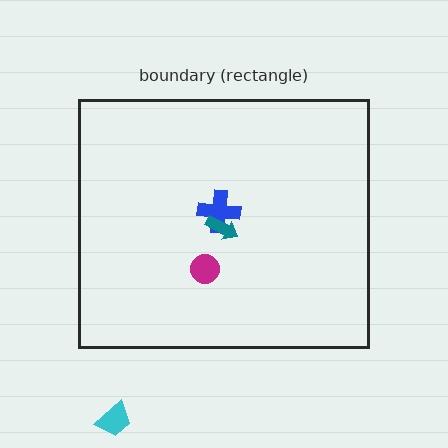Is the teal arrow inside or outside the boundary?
Inside.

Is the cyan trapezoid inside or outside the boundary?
Outside.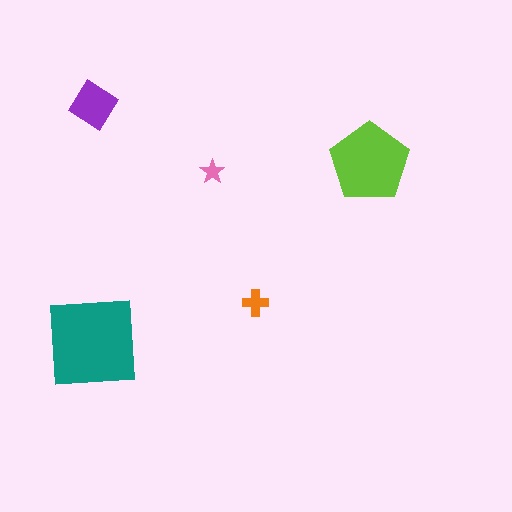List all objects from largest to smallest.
The teal square, the lime pentagon, the purple diamond, the orange cross, the pink star.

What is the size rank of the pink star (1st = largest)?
5th.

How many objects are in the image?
There are 5 objects in the image.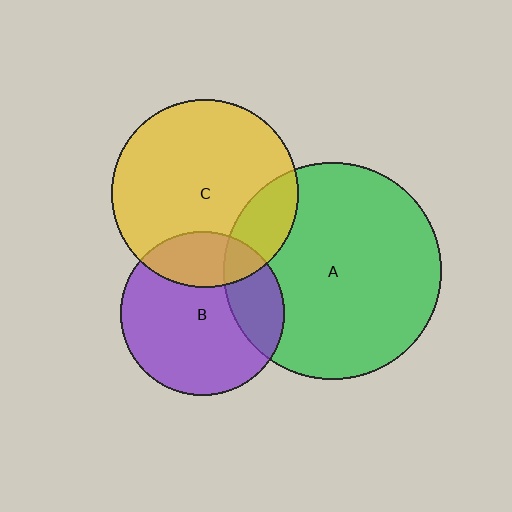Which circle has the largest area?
Circle A (green).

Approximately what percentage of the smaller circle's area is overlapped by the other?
Approximately 25%.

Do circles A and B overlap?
Yes.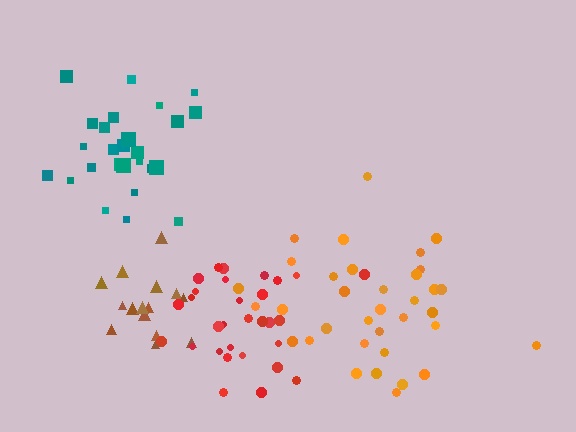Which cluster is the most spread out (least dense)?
Orange.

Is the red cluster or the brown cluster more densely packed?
Brown.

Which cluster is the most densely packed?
Brown.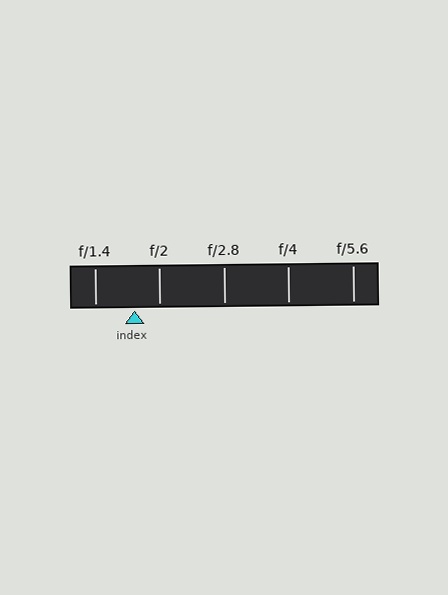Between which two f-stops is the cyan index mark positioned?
The index mark is between f/1.4 and f/2.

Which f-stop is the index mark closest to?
The index mark is closest to f/2.